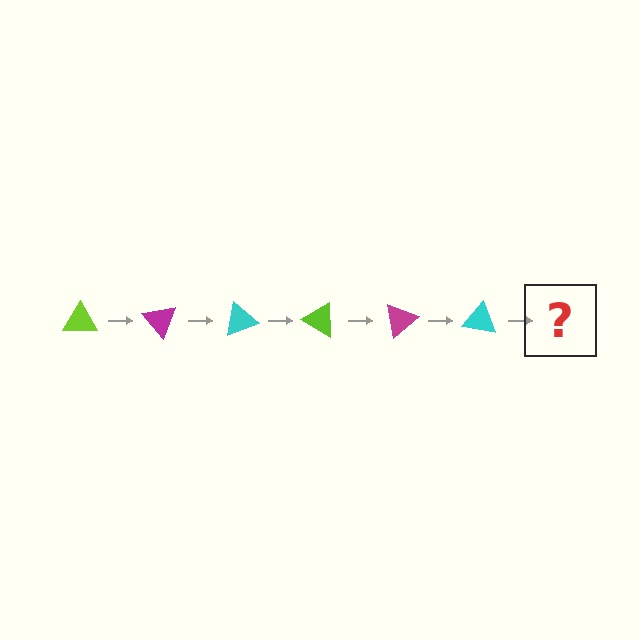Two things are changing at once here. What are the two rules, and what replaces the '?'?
The two rules are that it rotates 50 degrees each step and the color cycles through lime, magenta, and cyan. The '?' should be a lime triangle, rotated 300 degrees from the start.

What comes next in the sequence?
The next element should be a lime triangle, rotated 300 degrees from the start.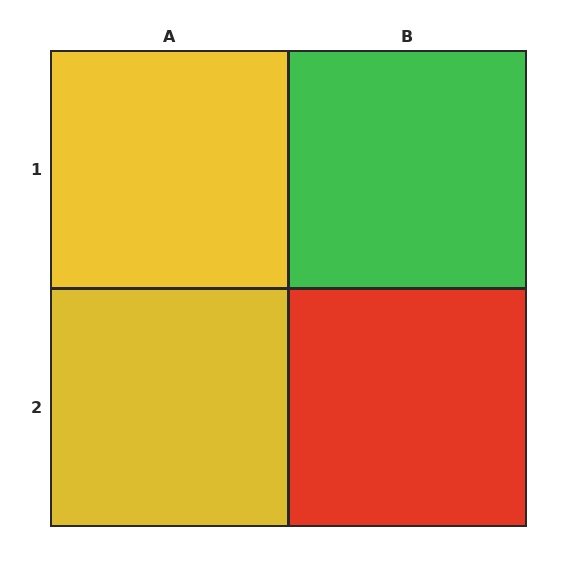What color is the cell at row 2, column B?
Red.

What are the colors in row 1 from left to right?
Yellow, green.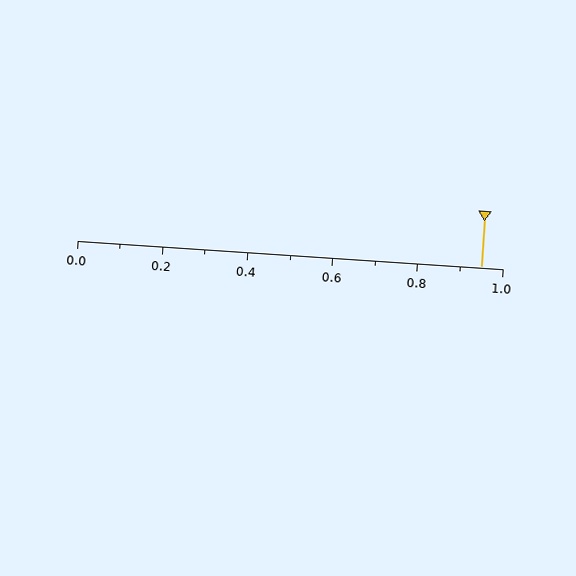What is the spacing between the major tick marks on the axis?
The major ticks are spaced 0.2 apart.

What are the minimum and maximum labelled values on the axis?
The axis runs from 0.0 to 1.0.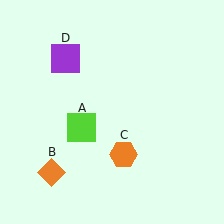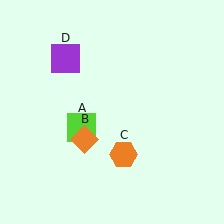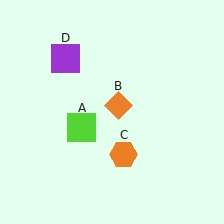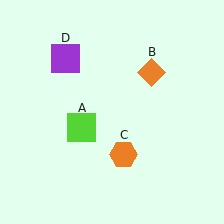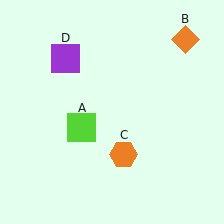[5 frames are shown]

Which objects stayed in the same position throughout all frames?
Lime square (object A) and orange hexagon (object C) and purple square (object D) remained stationary.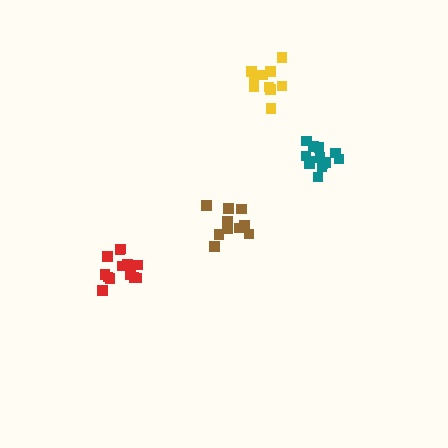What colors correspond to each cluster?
The clusters are colored: brown, red, teal, yellow.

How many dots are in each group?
Group 1: 10 dots, Group 2: 14 dots, Group 3: 13 dots, Group 4: 10 dots (47 total).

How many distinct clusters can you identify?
There are 4 distinct clusters.